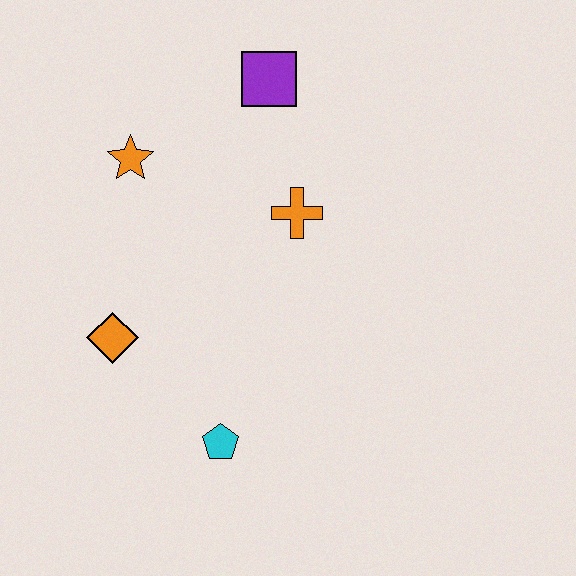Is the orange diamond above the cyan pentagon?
Yes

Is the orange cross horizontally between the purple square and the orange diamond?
No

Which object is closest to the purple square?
The orange cross is closest to the purple square.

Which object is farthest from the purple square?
The cyan pentagon is farthest from the purple square.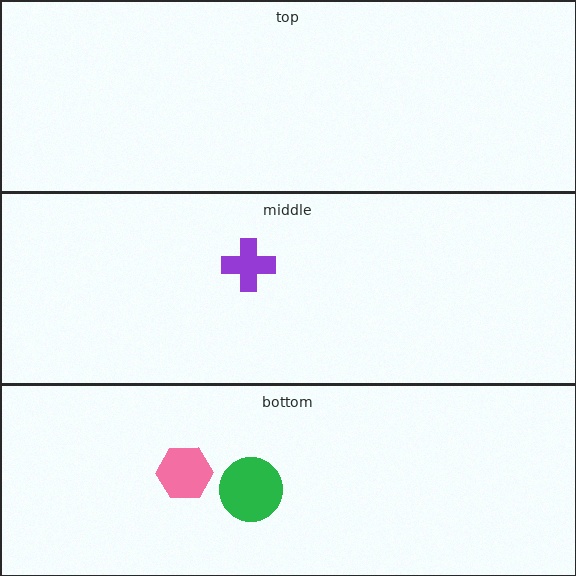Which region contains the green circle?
The bottom region.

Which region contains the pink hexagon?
The bottom region.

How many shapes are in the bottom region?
2.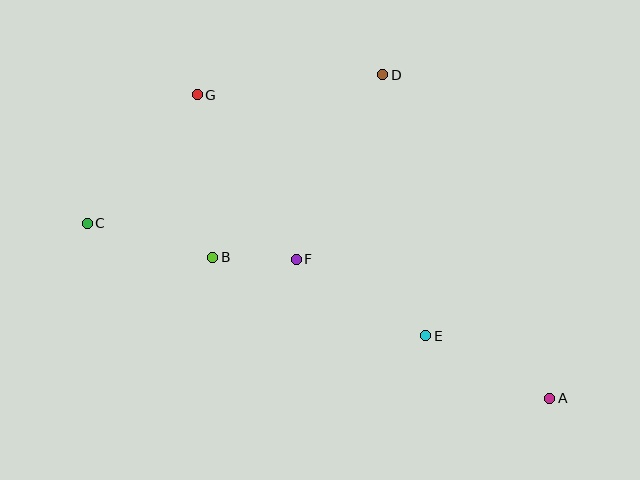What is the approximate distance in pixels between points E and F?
The distance between E and F is approximately 151 pixels.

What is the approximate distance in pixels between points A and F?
The distance between A and F is approximately 289 pixels.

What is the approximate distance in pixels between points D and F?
The distance between D and F is approximately 204 pixels.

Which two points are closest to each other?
Points B and F are closest to each other.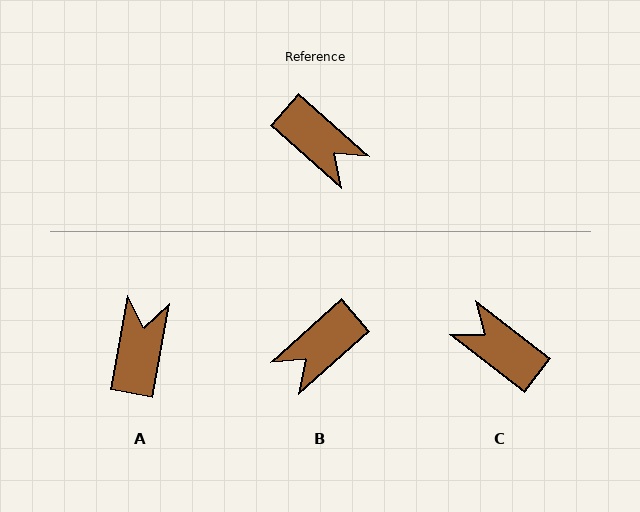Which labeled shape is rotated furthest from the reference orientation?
C, about 176 degrees away.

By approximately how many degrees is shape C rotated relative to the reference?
Approximately 176 degrees clockwise.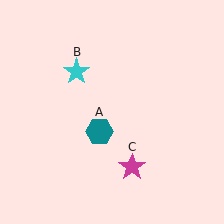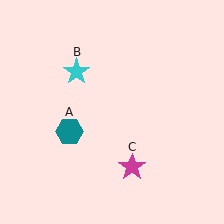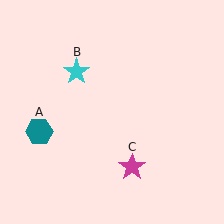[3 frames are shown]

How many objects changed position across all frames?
1 object changed position: teal hexagon (object A).